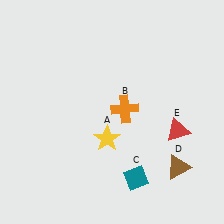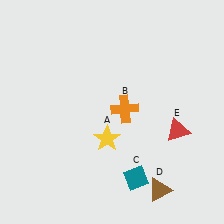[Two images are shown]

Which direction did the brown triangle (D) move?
The brown triangle (D) moved down.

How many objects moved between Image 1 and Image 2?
1 object moved between the two images.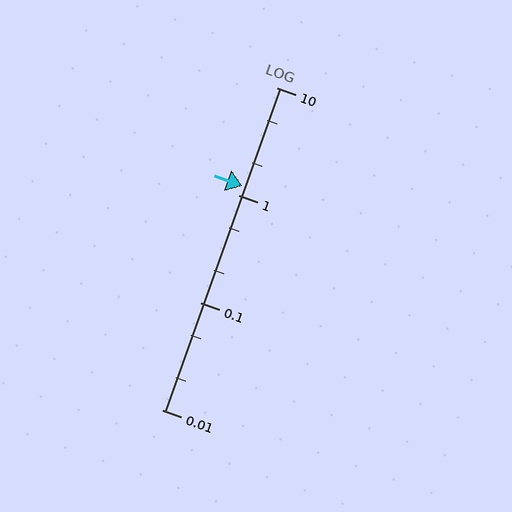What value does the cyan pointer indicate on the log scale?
The pointer indicates approximately 1.2.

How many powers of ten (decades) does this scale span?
The scale spans 3 decades, from 0.01 to 10.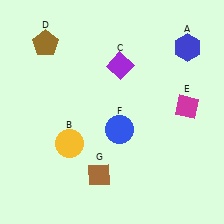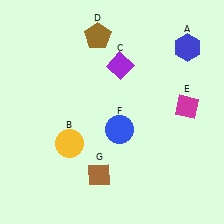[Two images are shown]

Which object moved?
The brown pentagon (D) moved right.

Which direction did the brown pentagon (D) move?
The brown pentagon (D) moved right.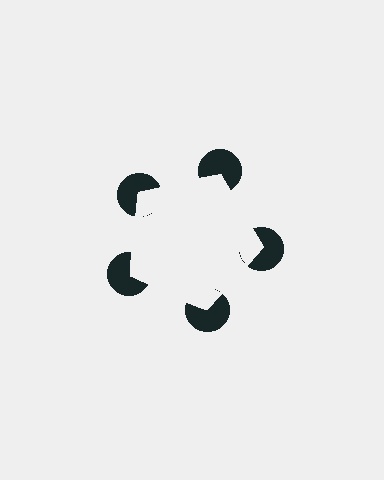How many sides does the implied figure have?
5 sides.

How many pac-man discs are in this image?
There are 5 — one at each vertex of the illusory pentagon.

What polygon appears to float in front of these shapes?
An illusory pentagon — its edges are inferred from the aligned wedge cuts in the pac-man discs, not physically drawn.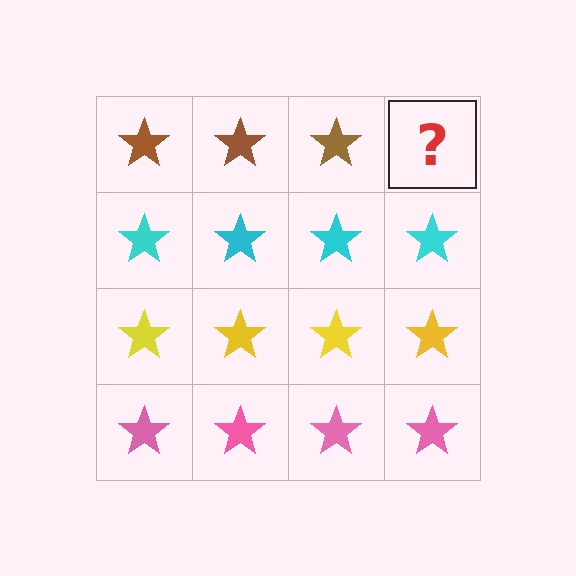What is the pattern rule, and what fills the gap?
The rule is that each row has a consistent color. The gap should be filled with a brown star.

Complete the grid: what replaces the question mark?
The question mark should be replaced with a brown star.